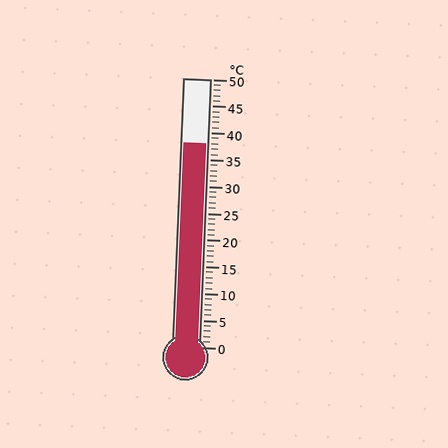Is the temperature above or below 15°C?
The temperature is above 15°C.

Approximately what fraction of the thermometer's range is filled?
The thermometer is filled to approximately 75% of its range.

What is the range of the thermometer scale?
The thermometer scale ranges from 0°C to 50°C.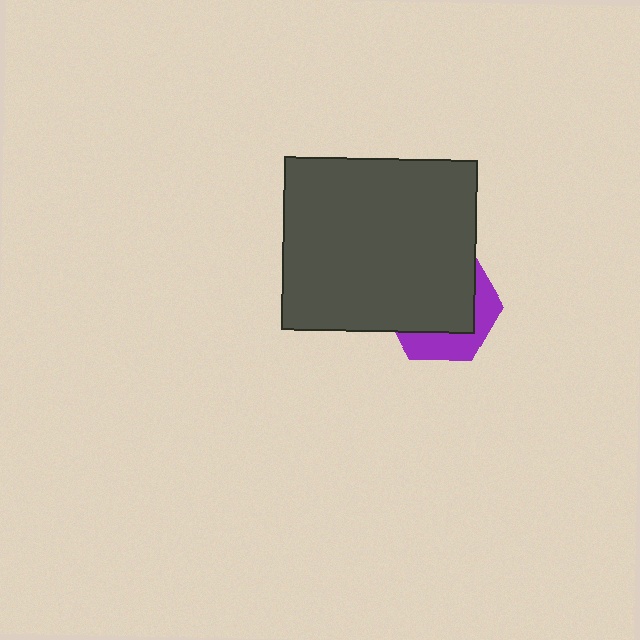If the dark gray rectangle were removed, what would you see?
You would see the complete purple hexagon.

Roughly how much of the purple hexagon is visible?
A small part of it is visible (roughly 33%).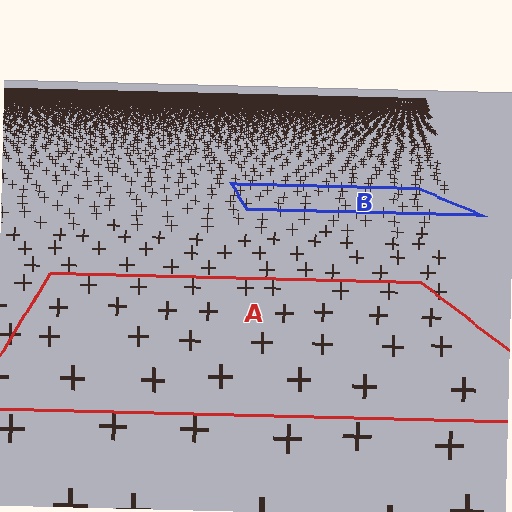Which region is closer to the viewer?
Region A is closer. The texture elements there are larger and more spread out.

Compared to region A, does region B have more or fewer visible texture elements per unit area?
Region B has more texture elements per unit area — they are packed more densely because it is farther away.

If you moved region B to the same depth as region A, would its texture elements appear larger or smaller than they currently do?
They would appear larger. At a closer depth, the same texture elements are projected at a bigger on-screen size.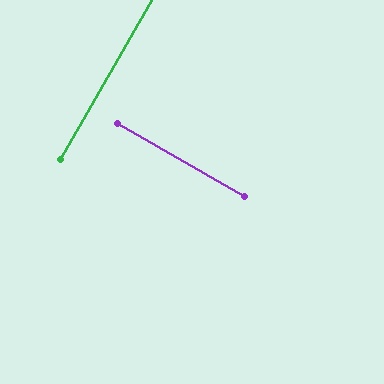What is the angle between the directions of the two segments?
Approximately 90 degrees.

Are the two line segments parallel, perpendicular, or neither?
Perpendicular — they meet at approximately 90°.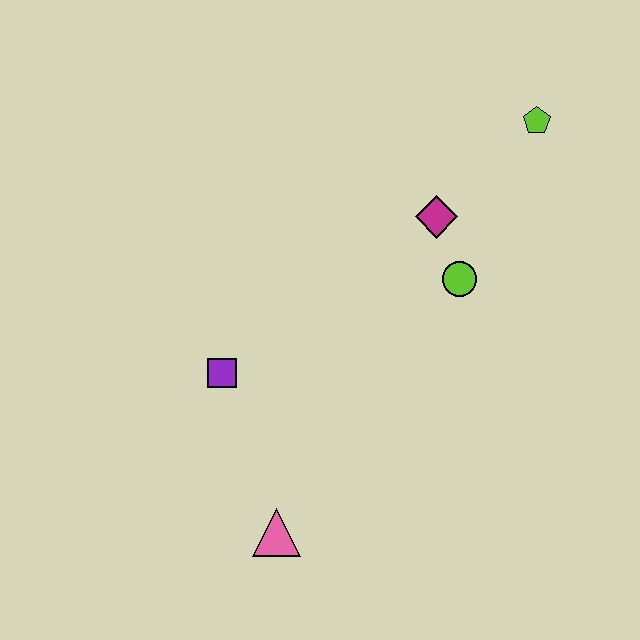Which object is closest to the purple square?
The pink triangle is closest to the purple square.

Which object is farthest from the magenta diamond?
The pink triangle is farthest from the magenta diamond.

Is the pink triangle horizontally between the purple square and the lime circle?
Yes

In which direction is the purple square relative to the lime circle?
The purple square is to the left of the lime circle.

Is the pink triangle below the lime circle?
Yes